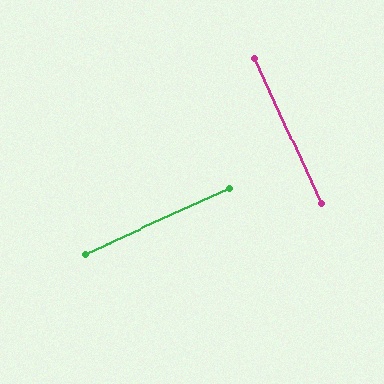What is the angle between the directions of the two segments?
Approximately 90 degrees.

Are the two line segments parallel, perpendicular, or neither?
Perpendicular — they meet at approximately 90°.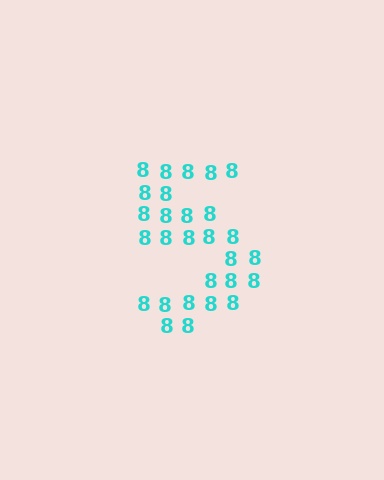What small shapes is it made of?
It is made of small digit 8's.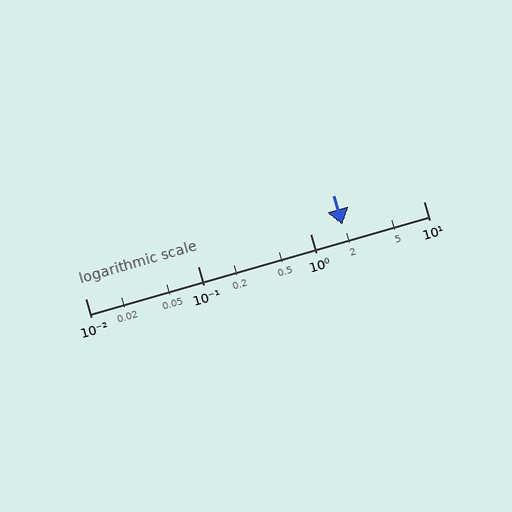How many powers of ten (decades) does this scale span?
The scale spans 3 decades, from 0.01 to 10.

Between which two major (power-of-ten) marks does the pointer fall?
The pointer is between 1 and 10.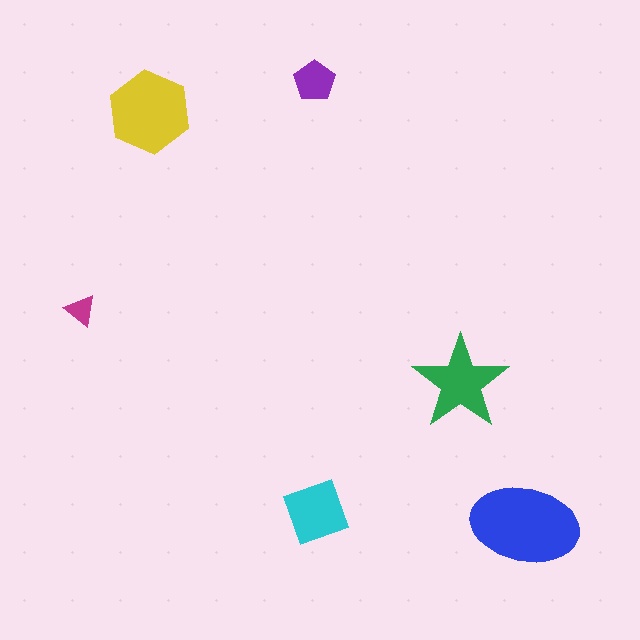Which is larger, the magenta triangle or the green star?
The green star.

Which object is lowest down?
The blue ellipse is bottommost.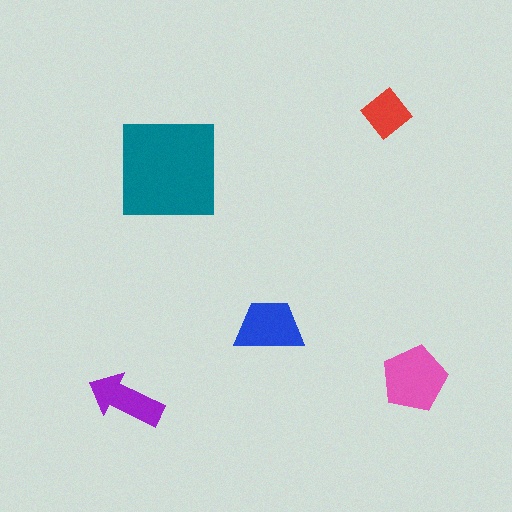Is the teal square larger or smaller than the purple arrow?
Larger.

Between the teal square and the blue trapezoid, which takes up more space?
The teal square.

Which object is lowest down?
The purple arrow is bottommost.